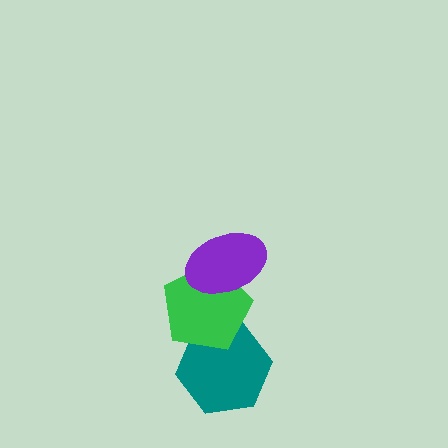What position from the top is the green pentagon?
The green pentagon is 2nd from the top.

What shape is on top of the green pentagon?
The purple ellipse is on top of the green pentagon.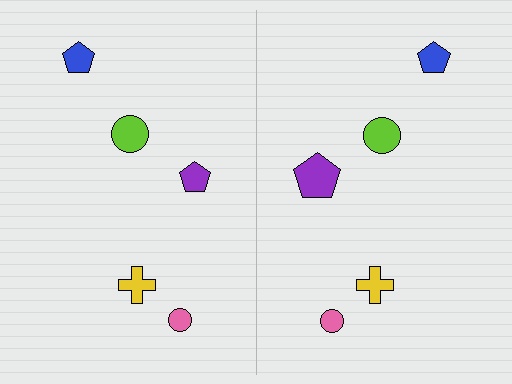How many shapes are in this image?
There are 10 shapes in this image.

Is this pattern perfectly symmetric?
No, the pattern is not perfectly symmetric. The purple pentagon on the right side has a different size than its mirror counterpart.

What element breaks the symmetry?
The purple pentagon on the right side has a different size than its mirror counterpart.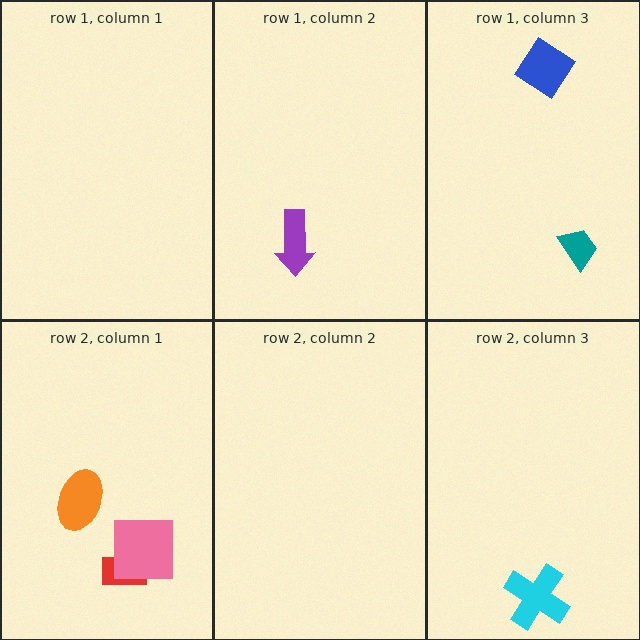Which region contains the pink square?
The row 2, column 1 region.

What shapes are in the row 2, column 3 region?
The cyan cross.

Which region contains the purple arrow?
The row 1, column 2 region.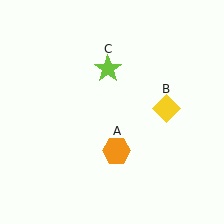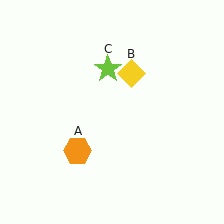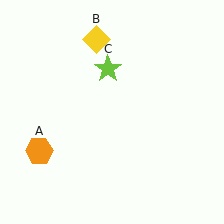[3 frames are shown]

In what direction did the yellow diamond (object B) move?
The yellow diamond (object B) moved up and to the left.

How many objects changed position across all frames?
2 objects changed position: orange hexagon (object A), yellow diamond (object B).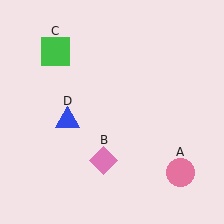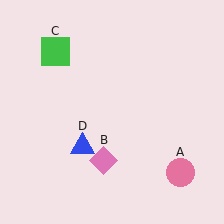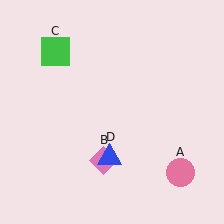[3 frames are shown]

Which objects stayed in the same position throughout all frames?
Pink circle (object A) and pink diamond (object B) and green square (object C) remained stationary.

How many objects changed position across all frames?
1 object changed position: blue triangle (object D).